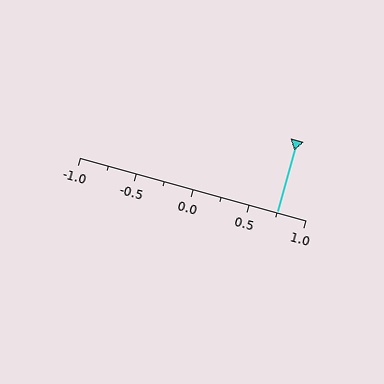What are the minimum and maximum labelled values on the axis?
The axis runs from -1.0 to 1.0.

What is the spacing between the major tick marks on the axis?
The major ticks are spaced 0.5 apart.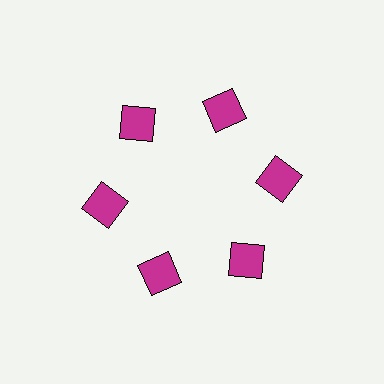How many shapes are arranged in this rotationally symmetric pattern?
There are 6 shapes, arranged in 6 groups of 1.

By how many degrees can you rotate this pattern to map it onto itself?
The pattern maps onto itself every 60 degrees of rotation.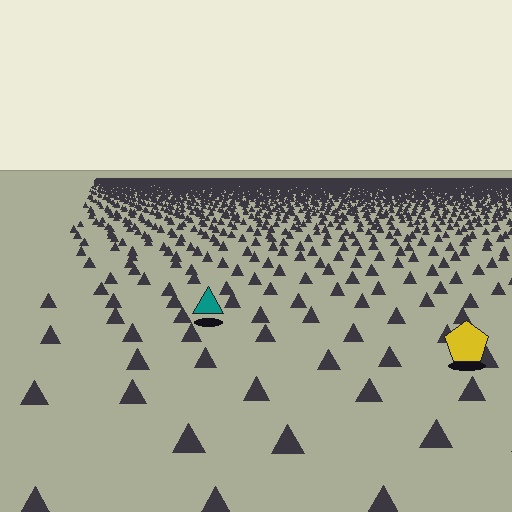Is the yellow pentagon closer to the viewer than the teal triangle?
Yes. The yellow pentagon is closer — you can tell from the texture gradient: the ground texture is coarser near it.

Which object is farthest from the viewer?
The teal triangle is farthest from the viewer. It appears smaller and the ground texture around it is denser.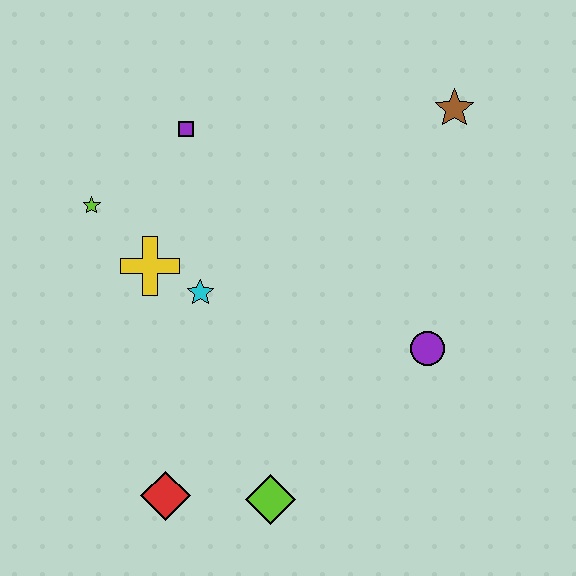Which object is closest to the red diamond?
The lime diamond is closest to the red diamond.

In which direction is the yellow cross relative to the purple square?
The yellow cross is below the purple square.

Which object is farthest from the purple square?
The lime diamond is farthest from the purple square.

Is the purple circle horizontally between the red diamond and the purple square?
No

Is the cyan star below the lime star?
Yes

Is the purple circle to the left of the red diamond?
No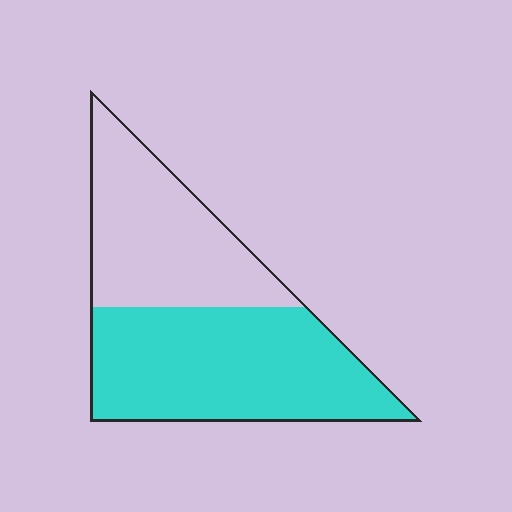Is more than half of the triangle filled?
Yes.